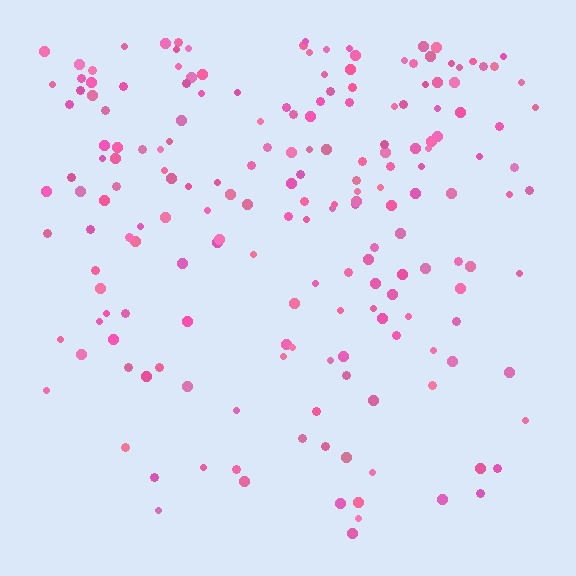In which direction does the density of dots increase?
From bottom to top, with the top side densest.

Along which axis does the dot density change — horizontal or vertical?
Vertical.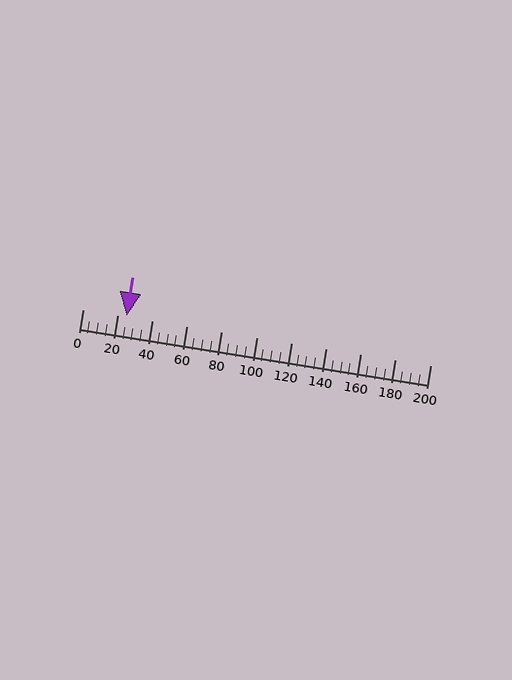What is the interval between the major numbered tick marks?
The major tick marks are spaced 20 units apart.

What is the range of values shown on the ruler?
The ruler shows values from 0 to 200.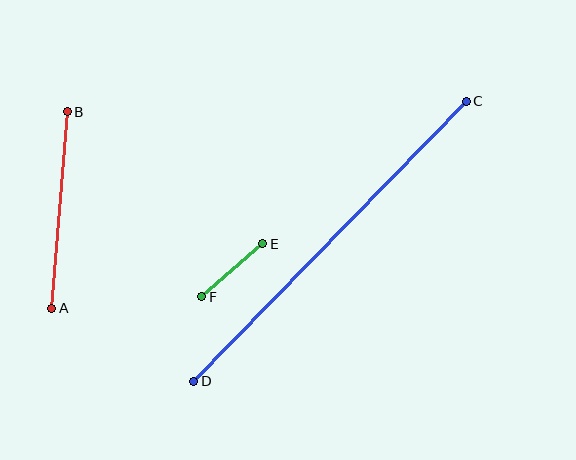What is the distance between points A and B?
The distance is approximately 197 pixels.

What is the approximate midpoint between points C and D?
The midpoint is at approximately (330, 241) pixels.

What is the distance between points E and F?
The distance is approximately 81 pixels.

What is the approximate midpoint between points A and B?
The midpoint is at approximately (59, 210) pixels.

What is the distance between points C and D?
The distance is approximately 391 pixels.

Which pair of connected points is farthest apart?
Points C and D are farthest apart.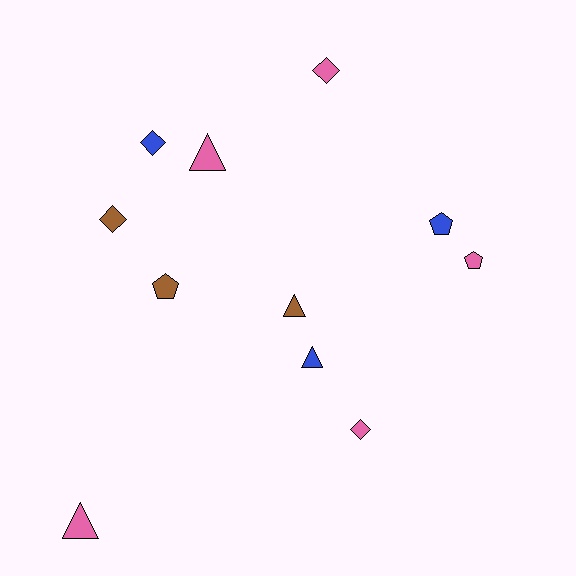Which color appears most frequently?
Pink, with 5 objects.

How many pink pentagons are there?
There is 1 pink pentagon.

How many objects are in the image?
There are 11 objects.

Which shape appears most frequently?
Triangle, with 4 objects.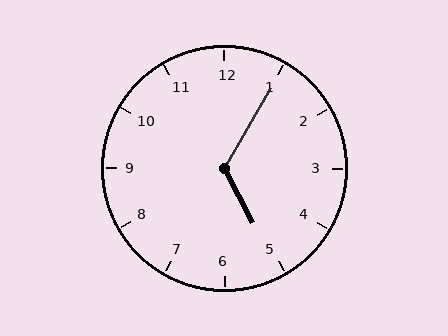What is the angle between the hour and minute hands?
Approximately 122 degrees.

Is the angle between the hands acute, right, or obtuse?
It is obtuse.